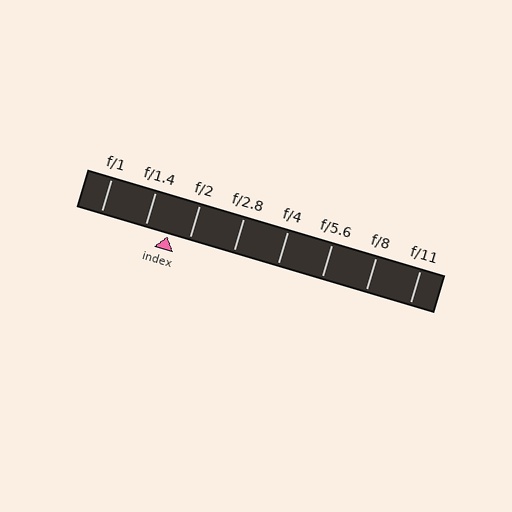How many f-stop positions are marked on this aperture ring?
There are 8 f-stop positions marked.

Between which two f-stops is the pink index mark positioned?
The index mark is between f/1.4 and f/2.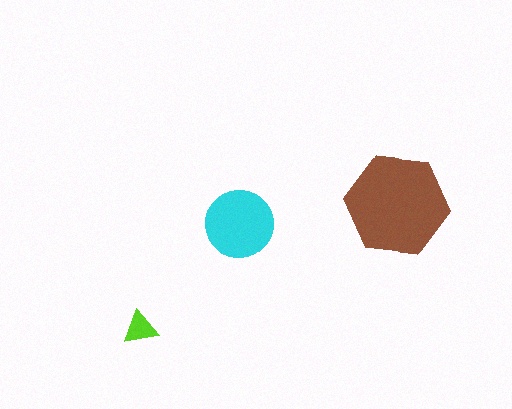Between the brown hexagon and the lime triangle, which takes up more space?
The brown hexagon.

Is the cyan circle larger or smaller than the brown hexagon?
Smaller.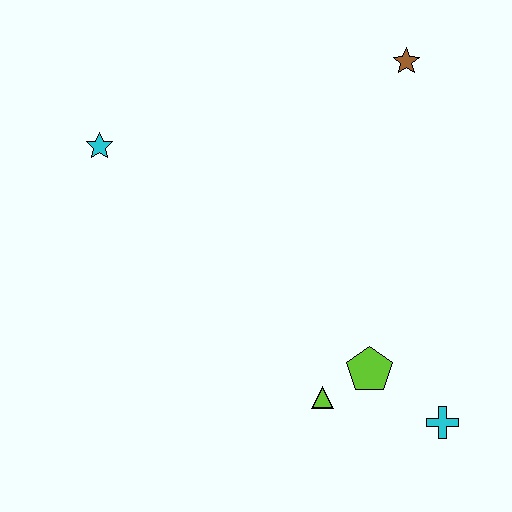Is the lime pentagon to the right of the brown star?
No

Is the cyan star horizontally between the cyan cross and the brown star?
No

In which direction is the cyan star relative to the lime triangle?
The cyan star is above the lime triangle.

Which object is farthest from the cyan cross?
The cyan star is farthest from the cyan cross.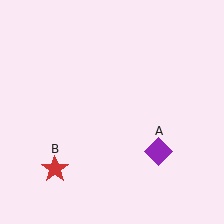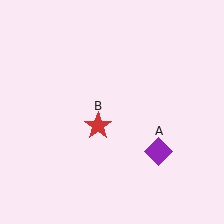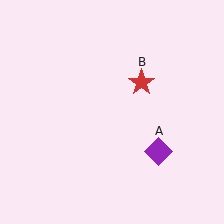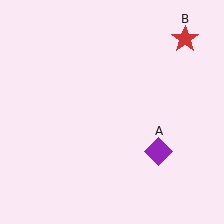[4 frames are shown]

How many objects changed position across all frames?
1 object changed position: red star (object B).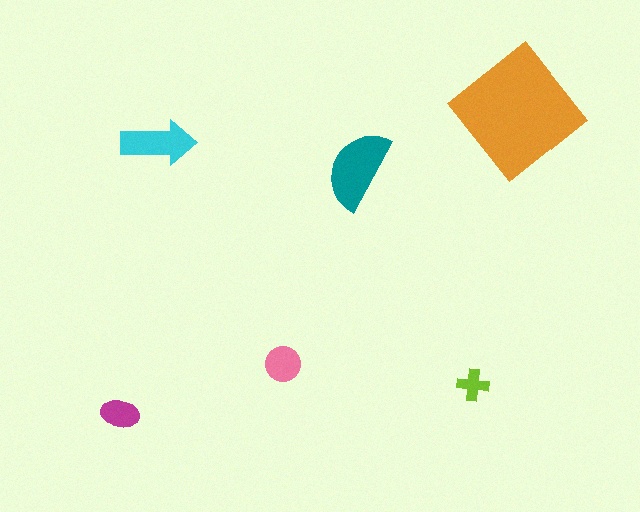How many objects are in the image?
There are 6 objects in the image.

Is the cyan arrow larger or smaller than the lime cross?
Larger.